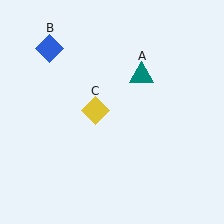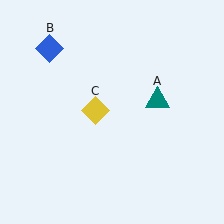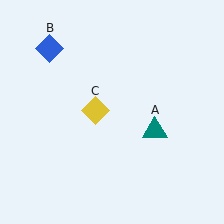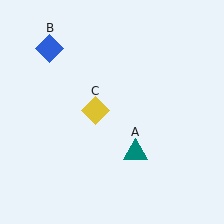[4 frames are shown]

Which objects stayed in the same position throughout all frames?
Blue diamond (object B) and yellow diamond (object C) remained stationary.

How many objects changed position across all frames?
1 object changed position: teal triangle (object A).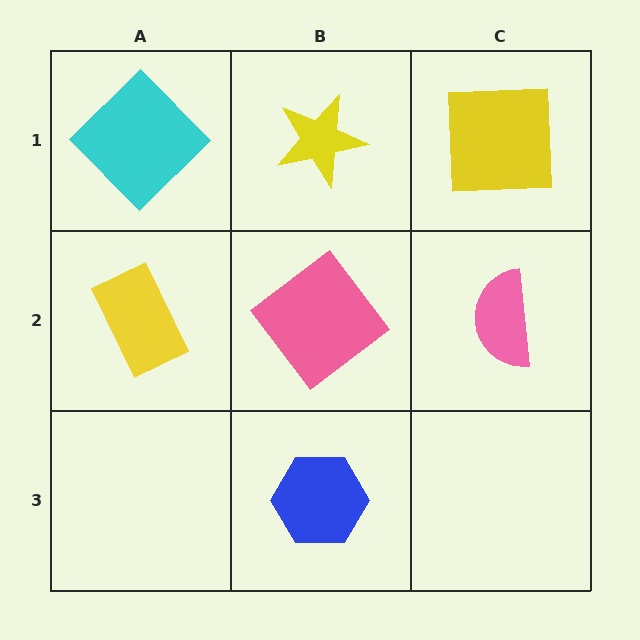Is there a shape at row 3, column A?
No, that cell is empty.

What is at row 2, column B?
A pink diamond.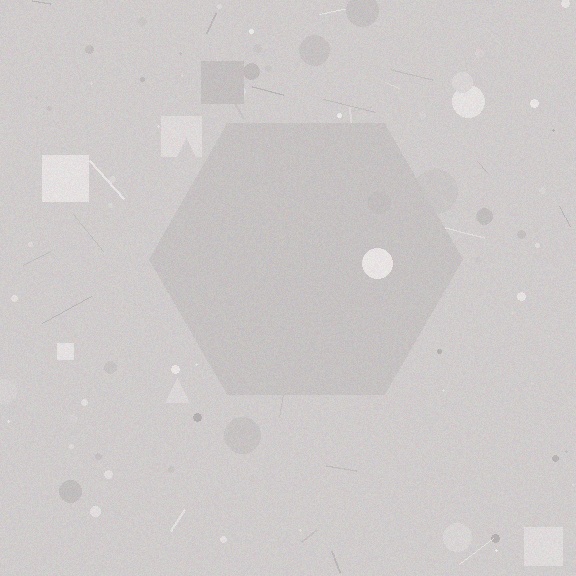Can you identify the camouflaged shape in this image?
The camouflaged shape is a hexagon.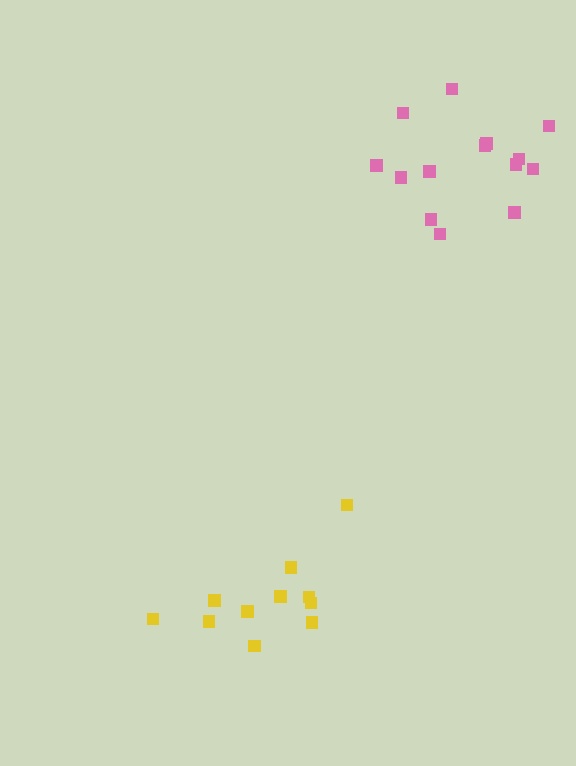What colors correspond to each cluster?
The clusters are colored: yellow, pink.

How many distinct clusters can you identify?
There are 2 distinct clusters.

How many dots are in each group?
Group 1: 11 dots, Group 2: 14 dots (25 total).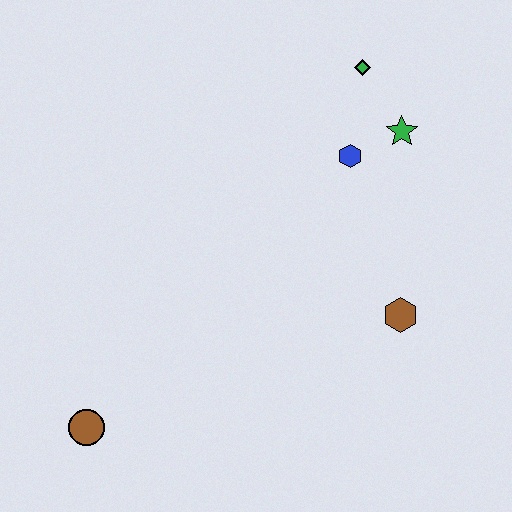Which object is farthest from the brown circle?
The green diamond is farthest from the brown circle.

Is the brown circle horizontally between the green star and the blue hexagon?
No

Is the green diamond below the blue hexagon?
No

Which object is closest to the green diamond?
The green star is closest to the green diamond.